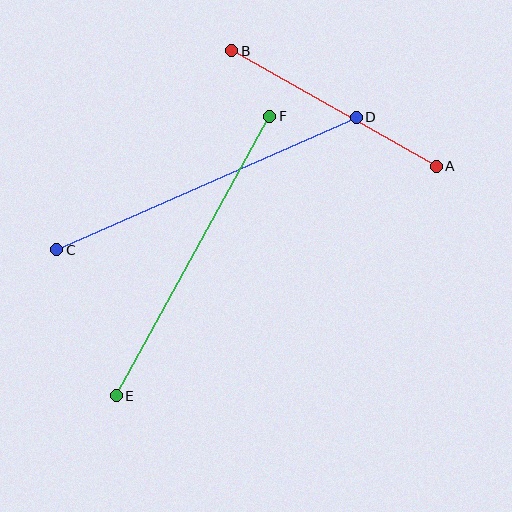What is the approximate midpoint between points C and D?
The midpoint is at approximately (207, 184) pixels.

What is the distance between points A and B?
The distance is approximately 235 pixels.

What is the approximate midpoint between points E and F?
The midpoint is at approximately (193, 256) pixels.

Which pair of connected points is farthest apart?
Points C and D are farthest apart.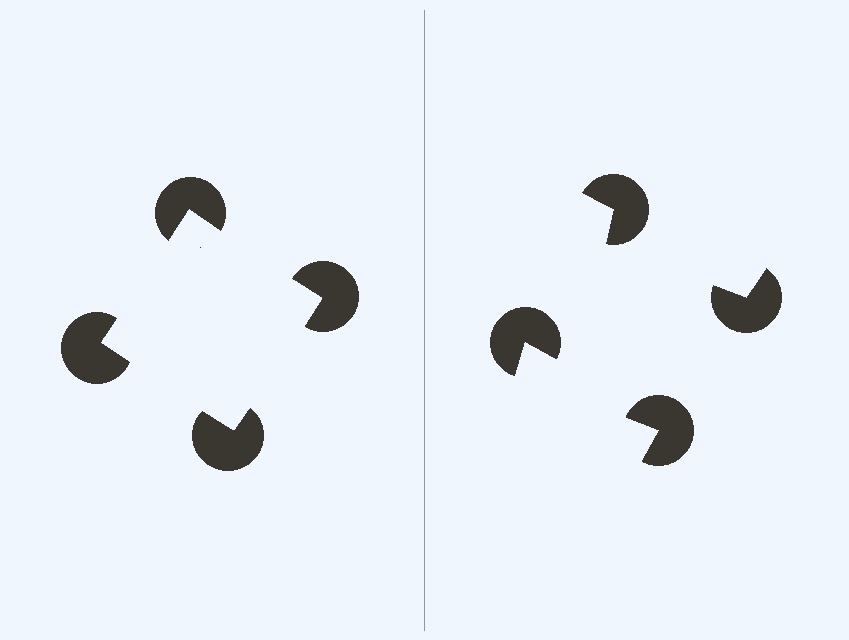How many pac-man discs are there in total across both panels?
8 — 4 on each side.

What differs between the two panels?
The pac-man discs are positioned identically on both sides; only the wedge orientations differ. On the left they align to a square; on the right they are misaligned.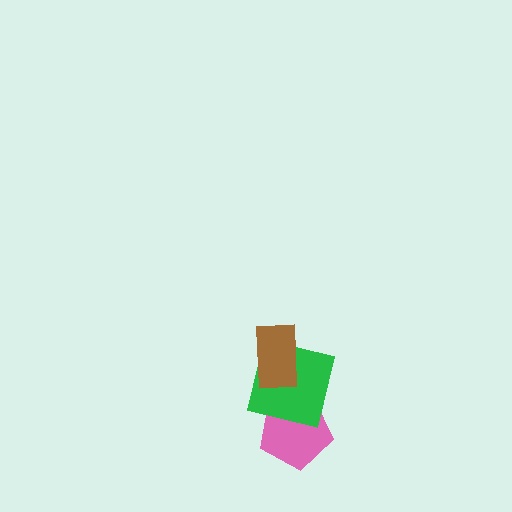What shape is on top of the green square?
The brown rectangle is on top of the green square.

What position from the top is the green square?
The green square is 2nd from the top.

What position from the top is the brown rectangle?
The brown rectangle is 1st from the top.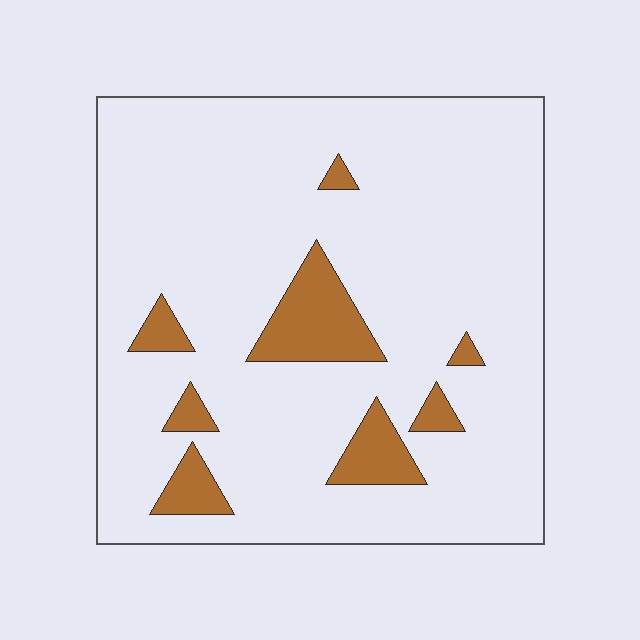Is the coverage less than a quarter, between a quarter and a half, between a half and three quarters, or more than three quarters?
Less than a quarter.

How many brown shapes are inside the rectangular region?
8.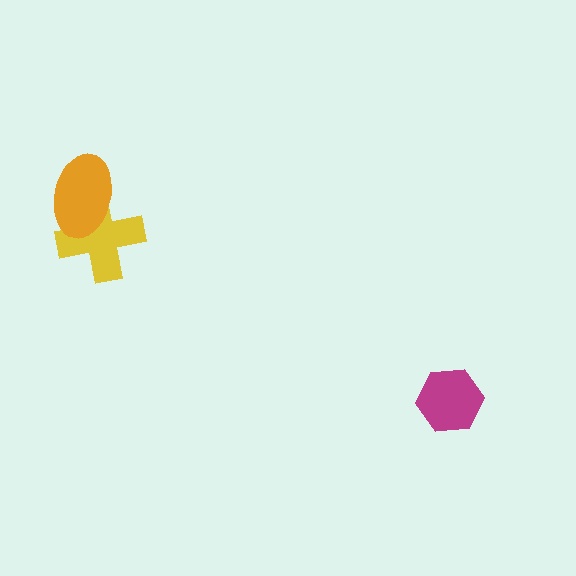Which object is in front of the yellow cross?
The orange ellipse is in front of the yellow cross.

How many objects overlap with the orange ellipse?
1 object overlaps with the orange ellipse.